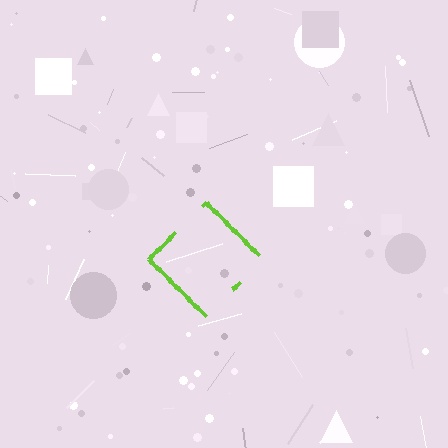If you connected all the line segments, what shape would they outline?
They would outline a diamond.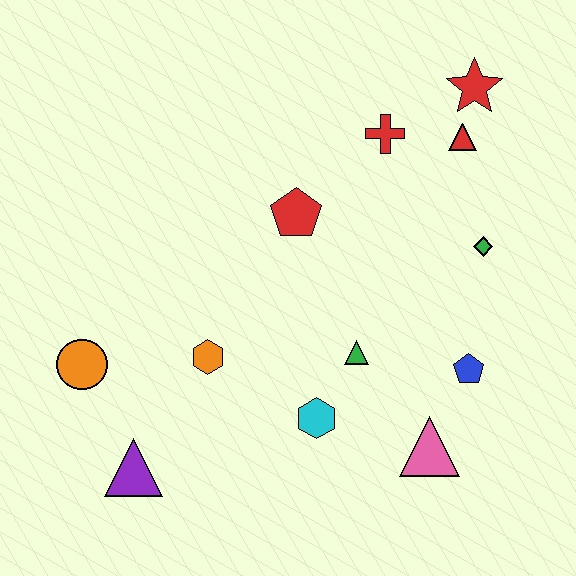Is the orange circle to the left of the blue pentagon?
Yes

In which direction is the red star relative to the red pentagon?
The red star is to the right of the red pentagon.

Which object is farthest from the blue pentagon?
The orange circle is farthest from the blue pentagon.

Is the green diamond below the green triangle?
No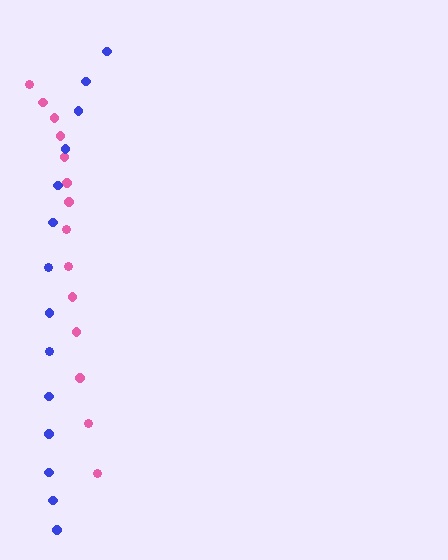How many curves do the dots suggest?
There are 2 distinct paths.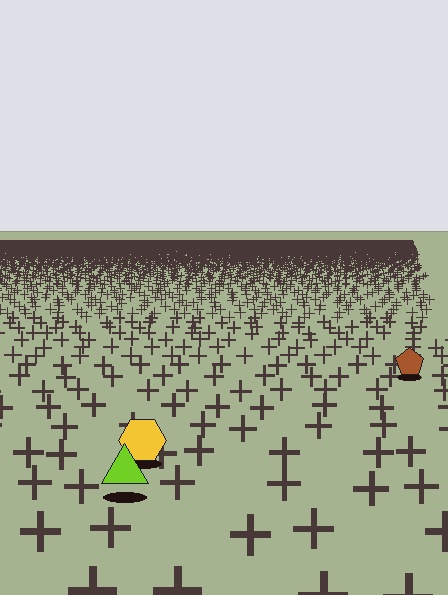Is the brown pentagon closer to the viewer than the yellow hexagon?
No. The yellow hexagon is closer — you can tell from the texture gradient: the ground texture is coarser near it.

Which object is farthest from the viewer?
The brown pentagon is farthest from the viewer. It appears smaller and the ground texture around it is denser.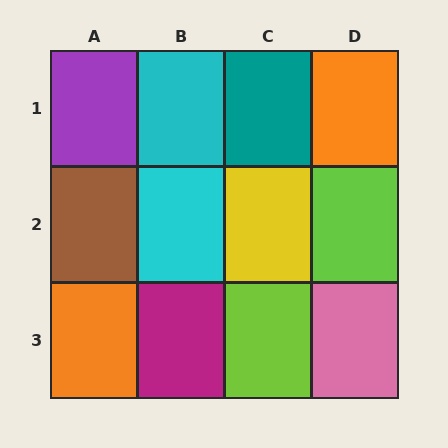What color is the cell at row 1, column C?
Teal.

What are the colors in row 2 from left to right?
Brown, cyan, yellow, lime.